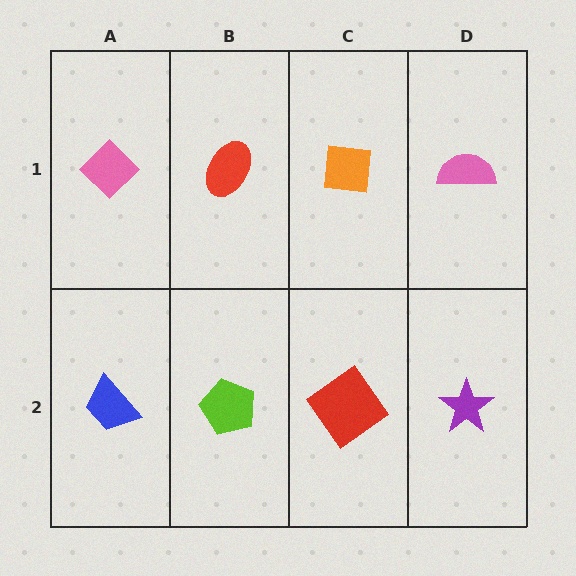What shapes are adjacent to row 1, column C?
A red diamond (row 2, column C), a red ellipse (row 1, column B), a pink semicircle (row 1, column D).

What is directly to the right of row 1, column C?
A pink semicircle.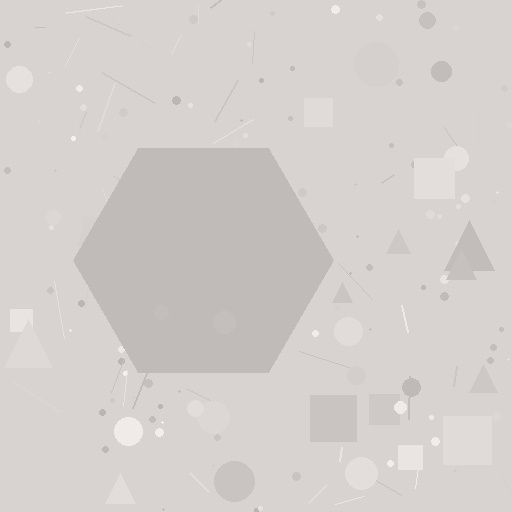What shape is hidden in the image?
A hexagon is hidden in the image.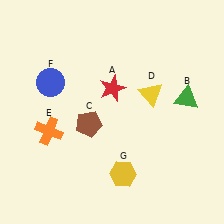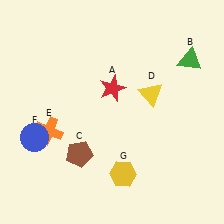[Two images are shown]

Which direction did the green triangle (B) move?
The green triangle (B) moved up.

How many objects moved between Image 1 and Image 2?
3 objects moved between the two images.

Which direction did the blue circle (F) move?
The blue circle (F) moved down.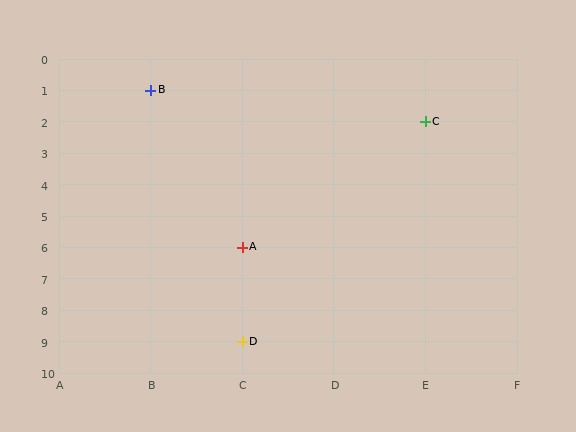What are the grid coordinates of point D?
Point D is at grid coordinates (C, 9).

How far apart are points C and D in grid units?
Points C and D are 2 columns and 7 rows apart (about 7.3 grid units diagonally).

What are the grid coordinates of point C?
Point C is at grid coordinates (E, 2).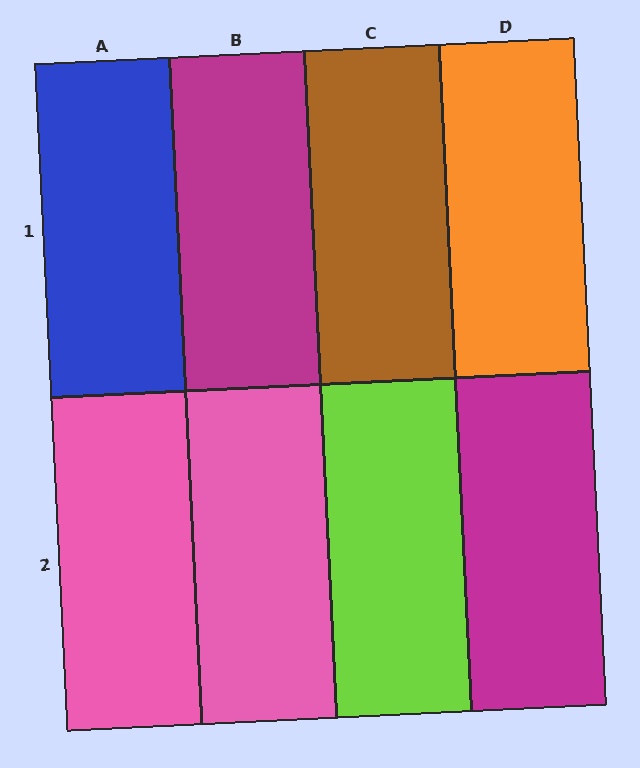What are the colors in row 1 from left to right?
Blue, magenta, brown, orange.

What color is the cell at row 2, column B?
Pink.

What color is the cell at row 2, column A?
Pink.